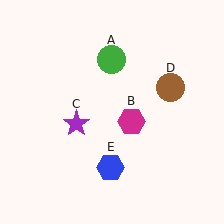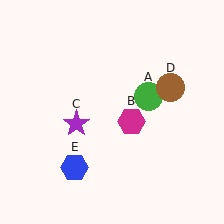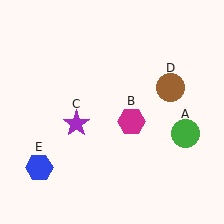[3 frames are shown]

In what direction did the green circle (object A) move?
The green circle (object A) moved down and to the right.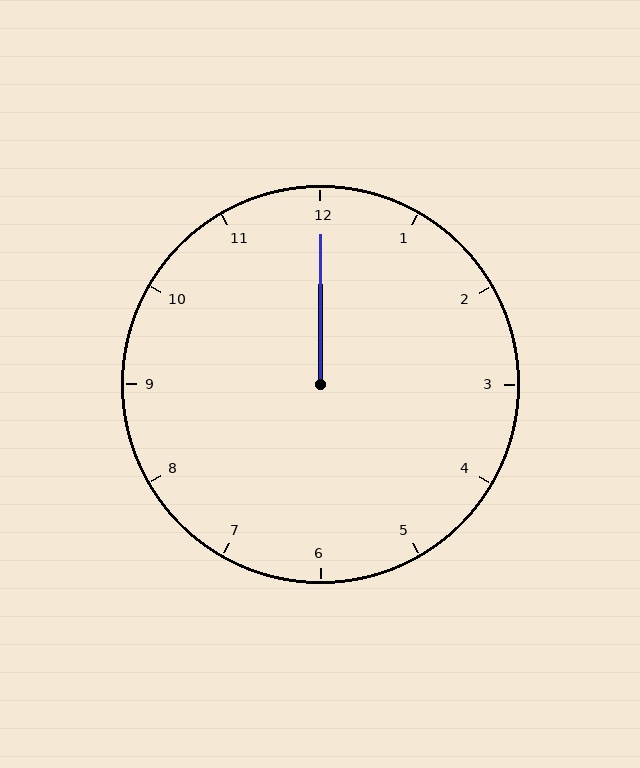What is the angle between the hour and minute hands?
Approximately 0 degrees.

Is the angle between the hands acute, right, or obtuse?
It is acute.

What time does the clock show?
12:00.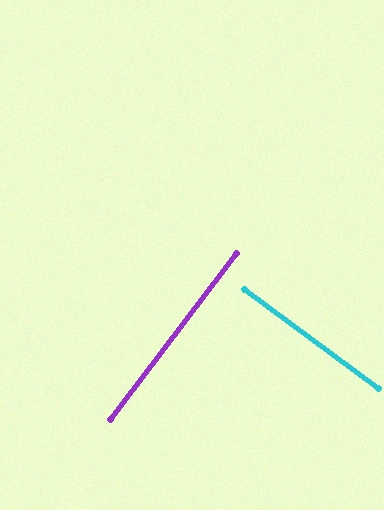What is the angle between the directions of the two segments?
Approximately 90 degrees.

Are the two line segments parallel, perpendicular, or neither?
Perpendicular — they meet at approximately 90°.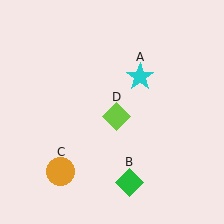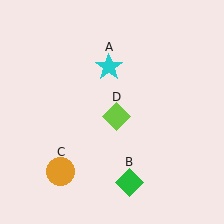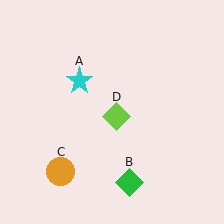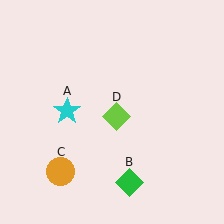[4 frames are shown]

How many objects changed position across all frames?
1 object changed position: cyan star (object A).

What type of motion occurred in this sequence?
The cyan star (object A) rotated counterclockwise around the center of the scene.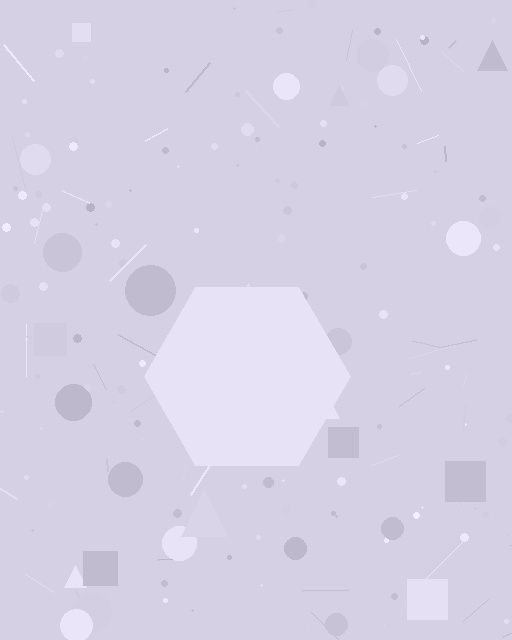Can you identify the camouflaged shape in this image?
The camouflaged shape is a hexagon.